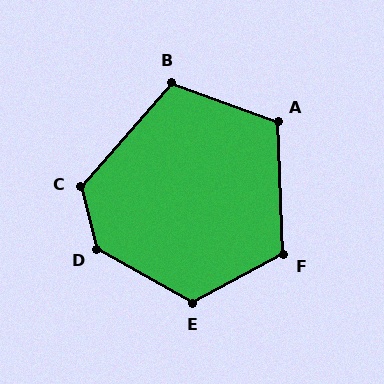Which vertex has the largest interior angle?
D, at approximately 133 degrees.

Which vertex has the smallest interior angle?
B, at approximately 111 degrees.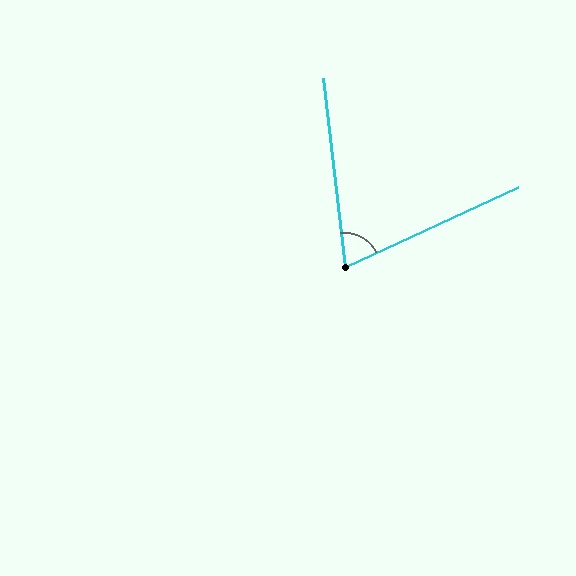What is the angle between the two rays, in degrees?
Approximately 72 degrees.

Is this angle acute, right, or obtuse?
It is acute.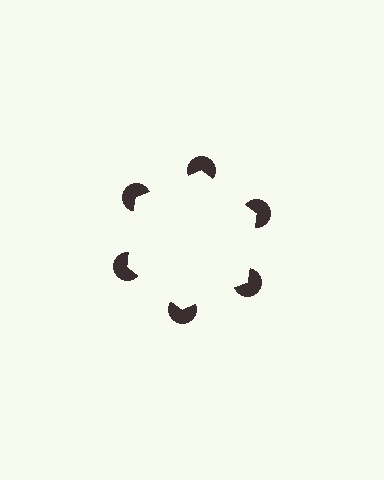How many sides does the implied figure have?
6 sides.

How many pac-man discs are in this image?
There are 6 — one at each vertex of the illusory hexagon.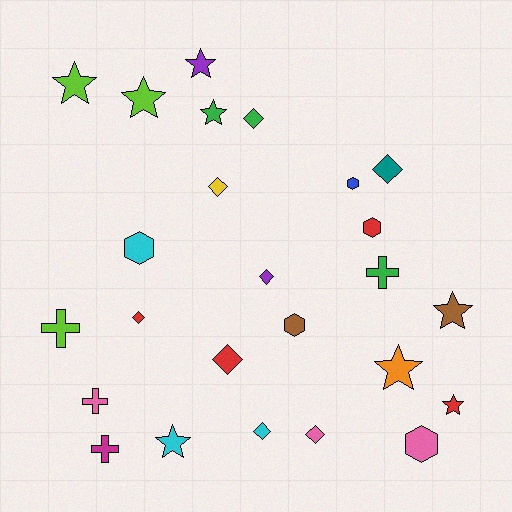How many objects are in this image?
There are 25 objects.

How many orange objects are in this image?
There is 1 orange object.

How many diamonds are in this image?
There are 8 diamonds.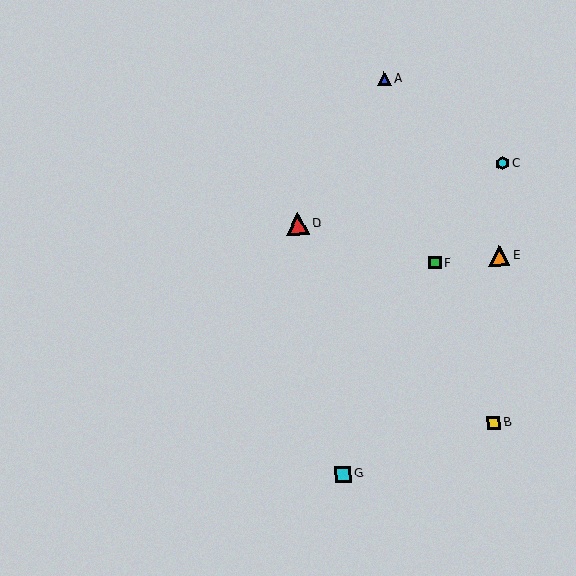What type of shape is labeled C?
Shape C is a cyan hexagon.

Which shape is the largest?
The red triangle (labeled D) is the largest.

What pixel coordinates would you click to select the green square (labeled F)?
Click at (435, 263) to select the green square F.